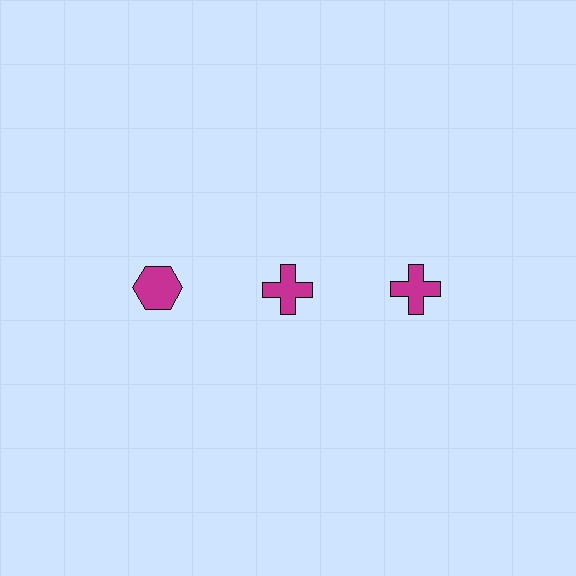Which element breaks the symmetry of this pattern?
The magenta hexagon in the top row, leftmost column breaks the symmetry. All other shapes are magenta crosses.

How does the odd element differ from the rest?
It has a different shape: hexagon instead of cross.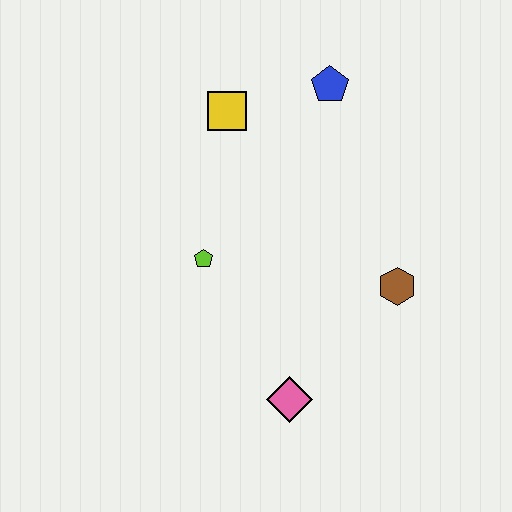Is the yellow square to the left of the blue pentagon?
Yes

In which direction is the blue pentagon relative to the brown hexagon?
The blue pentagon is above the brown hexagon.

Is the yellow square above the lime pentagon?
Yes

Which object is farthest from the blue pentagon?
The pink diamond is farthest from the blue pentagon.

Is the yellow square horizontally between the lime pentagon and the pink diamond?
Yes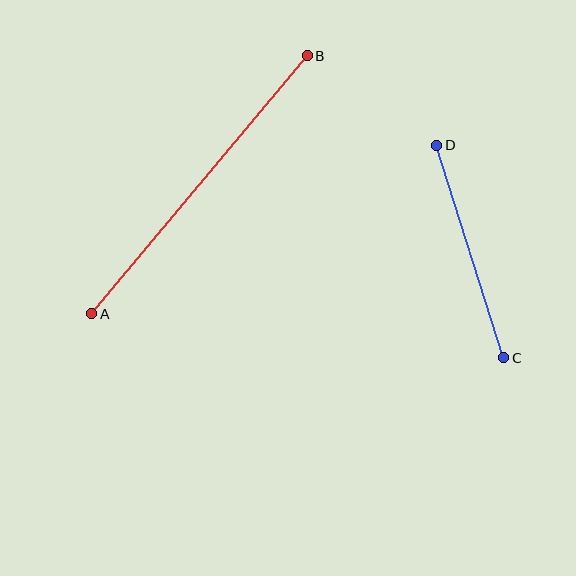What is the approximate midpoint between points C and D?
The midpoint is at approximately (470, 252) pixels.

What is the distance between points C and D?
The distance is approximately 223 pixels.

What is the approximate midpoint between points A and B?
The midpoint is at approximately (200, 185) pixels.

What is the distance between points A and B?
The distance is approximately 336 pixels.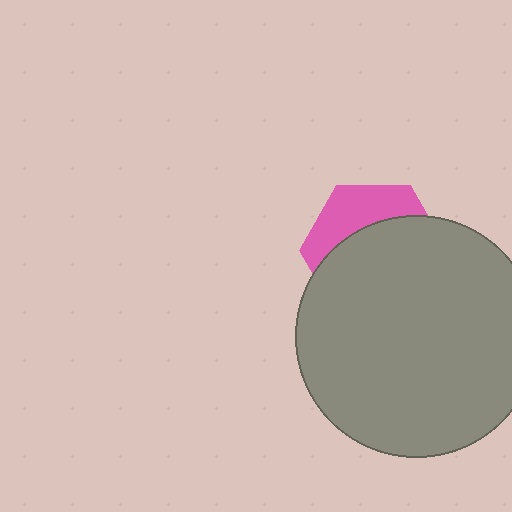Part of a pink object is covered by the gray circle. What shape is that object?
It is a hexagon.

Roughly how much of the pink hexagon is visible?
A small part of it is visible (roughly 33%).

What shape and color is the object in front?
The object in front is a gray circle.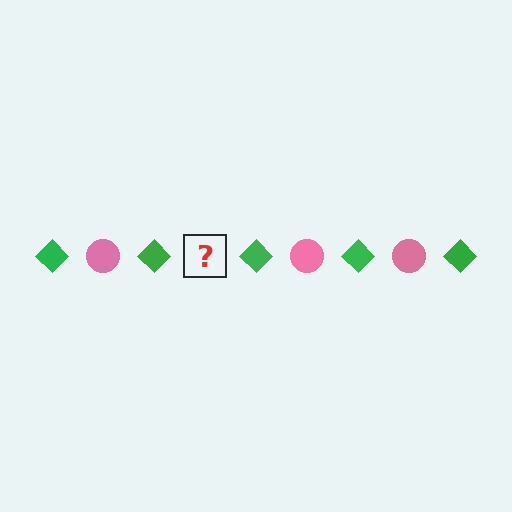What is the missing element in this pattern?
The missing element is a pink circle.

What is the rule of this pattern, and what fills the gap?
The rule is that the pattern alternates between green diamond and pink circle. The gap should be filled with a pink circle.